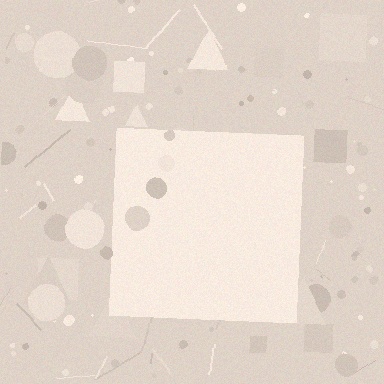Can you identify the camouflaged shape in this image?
The camouflaged shape is a square.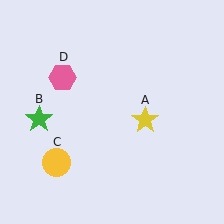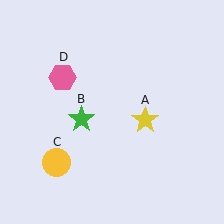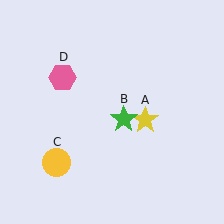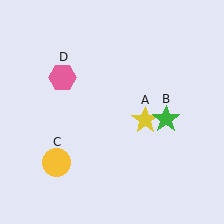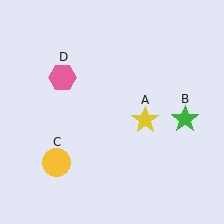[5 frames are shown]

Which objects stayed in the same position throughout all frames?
Yellow star (object A) and yellow circle (object C) and pink hexagon (object D) remained stationary.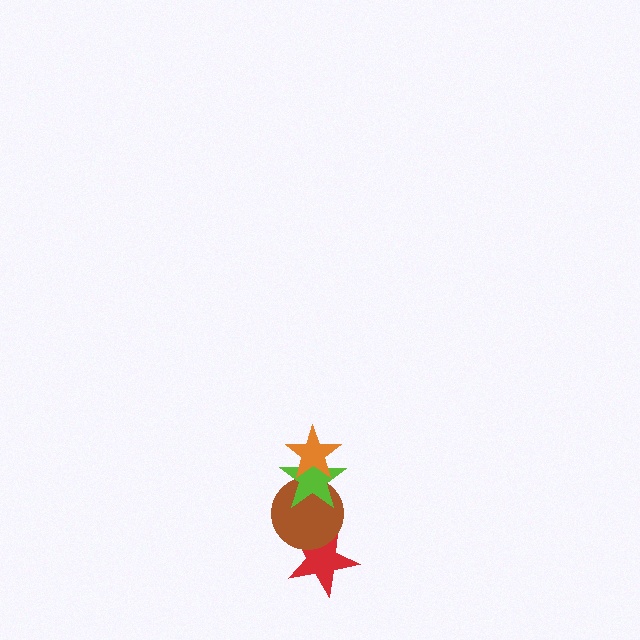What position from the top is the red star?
The red star is 4th from the top.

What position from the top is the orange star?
The orange star is 1st from the top.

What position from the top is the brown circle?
The brown circle is 3rd from the top.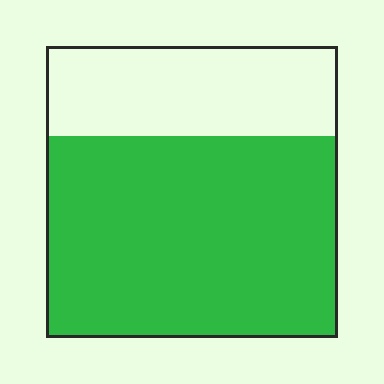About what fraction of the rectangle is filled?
About two thirds (2/3).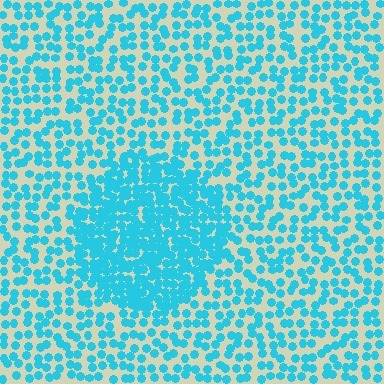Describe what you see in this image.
The image contains small cyan elements arranged at two different densities. A circle-shaped region is visible where the elements are more densely packed than the surrounding area.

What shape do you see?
I see a circle.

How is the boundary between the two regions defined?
The boundary is defined by a change in element density (approximately 2.1x ratio). All elements are the same color, size, and shape.